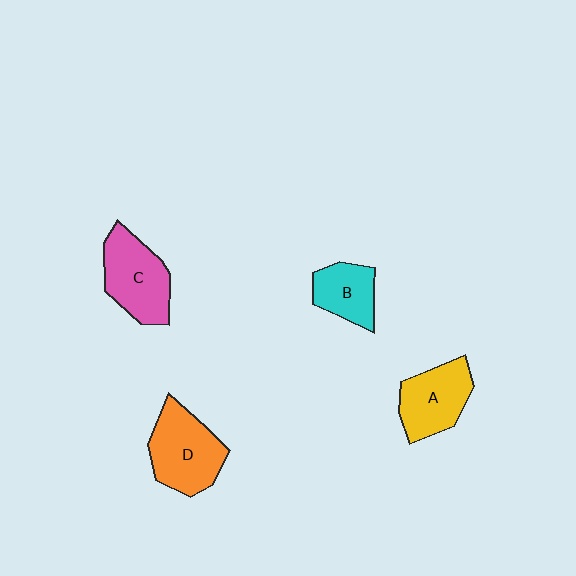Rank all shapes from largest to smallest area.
From largest to smallest: D (orange), C (pink), A (yellow), B (cyan).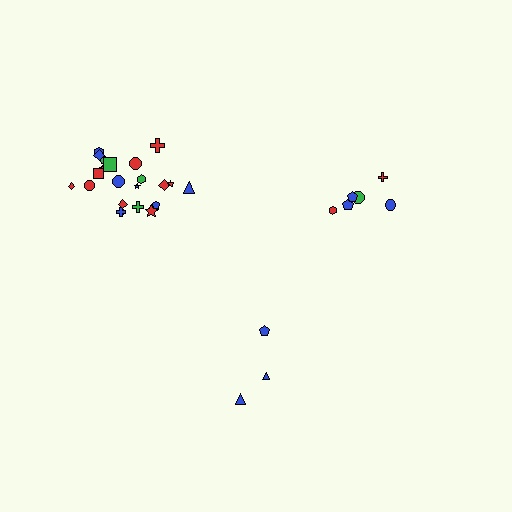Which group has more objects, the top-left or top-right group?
The top-left group.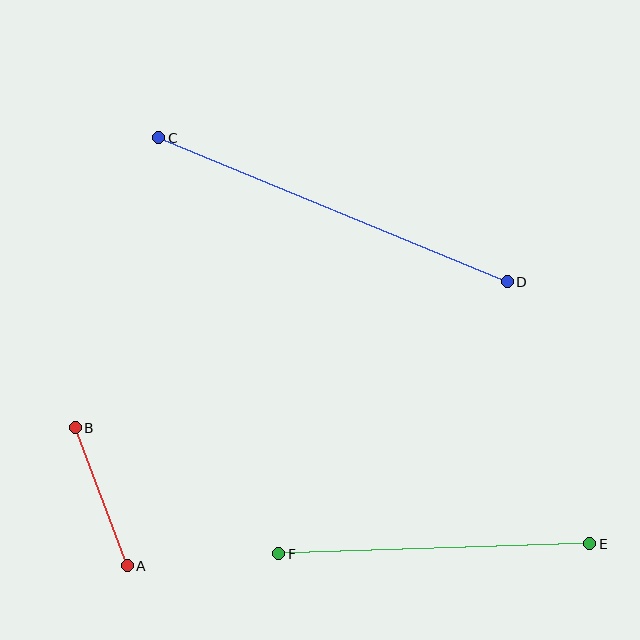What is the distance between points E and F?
The distance is approximately 311 pixels.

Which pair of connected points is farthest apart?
Points C and D are farthest apart.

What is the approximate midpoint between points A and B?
The midpoint is at approximately (101, 497) pixels.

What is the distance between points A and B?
The distance is approximately 148 pixels.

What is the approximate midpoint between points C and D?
The midpoint is at approximately (333, 210) pixels.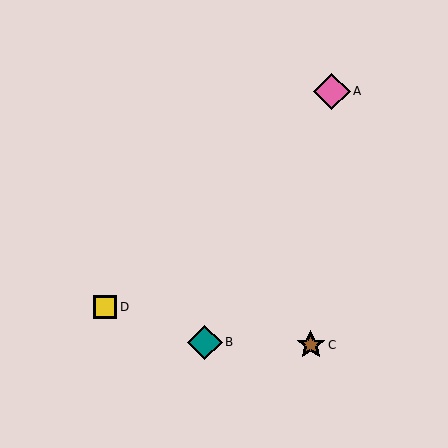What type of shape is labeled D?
Shape D is a yellow square.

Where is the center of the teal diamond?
The center of the teal diamond is at (205, 342).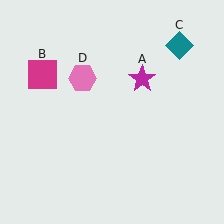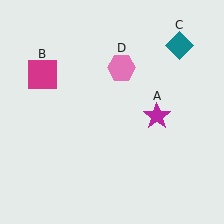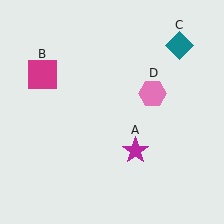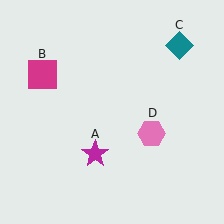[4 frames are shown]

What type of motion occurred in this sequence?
The magenta star (object A), pink hexagon (object D) rotated clockwise around the center of the scene.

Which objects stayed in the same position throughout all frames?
Magenta square (object B) and teal diamond (object C) remained stationary.